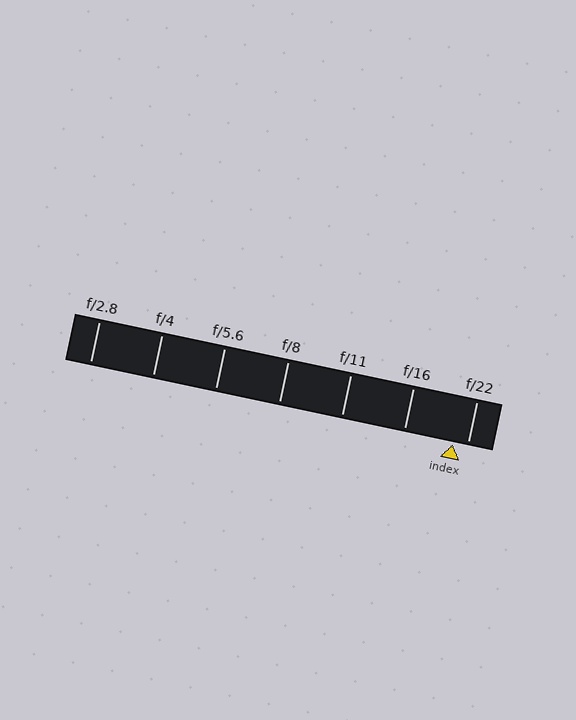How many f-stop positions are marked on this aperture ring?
There are 7 f-stop positions marked.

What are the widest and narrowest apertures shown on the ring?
The widest aperture shown is f/2.8 and the narrowest is f/22.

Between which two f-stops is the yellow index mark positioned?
The index mark is between f/16 and f/22.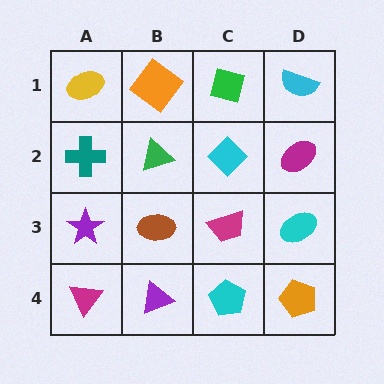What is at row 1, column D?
A cyan semicircle.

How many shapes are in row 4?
4 shapes.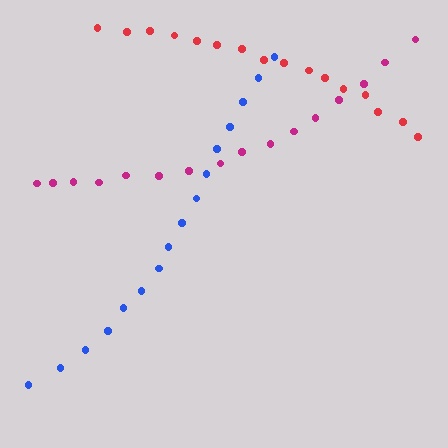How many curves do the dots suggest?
There are 3 distinct paths.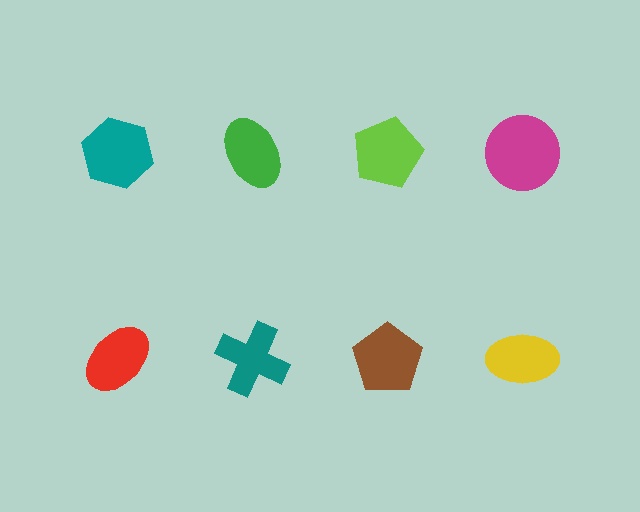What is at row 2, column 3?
A brown pentagon.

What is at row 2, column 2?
A teal cross.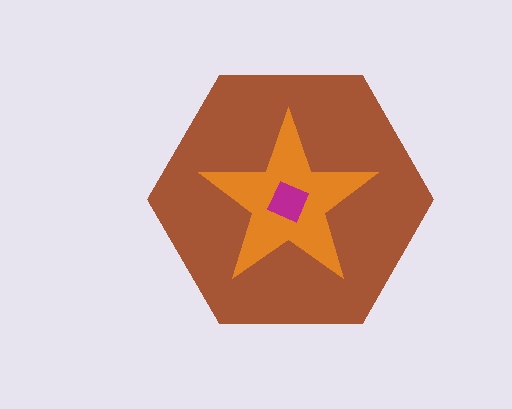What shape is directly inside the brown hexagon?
The orange star.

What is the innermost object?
The magenta diamond.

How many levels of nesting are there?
3.